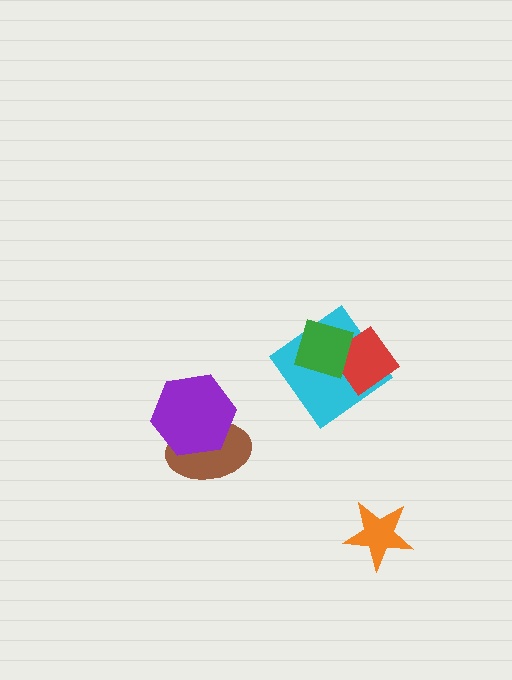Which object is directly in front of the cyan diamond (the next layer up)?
The red diamond is directly in front of the cyan diamond.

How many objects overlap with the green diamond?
2 objects overlap with the green diamond.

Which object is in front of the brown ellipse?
The purple hexagon is in front of the brown ellipse.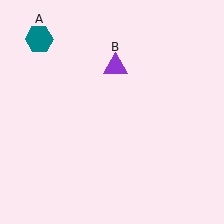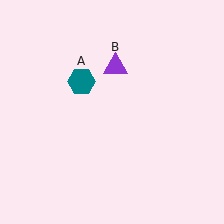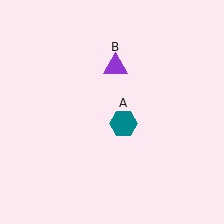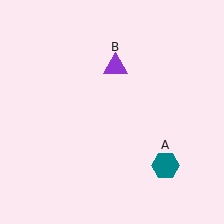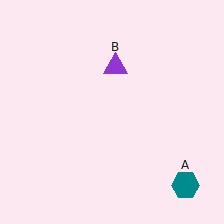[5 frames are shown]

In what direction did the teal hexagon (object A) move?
The teal hexagon (object A) moved down and to the right.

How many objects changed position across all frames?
1 object changed position: teal hexagon (object A).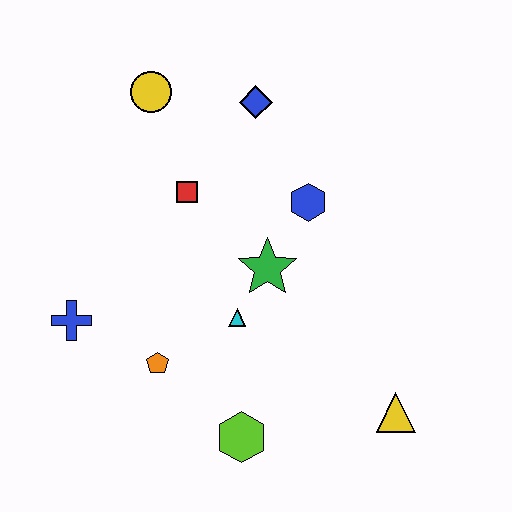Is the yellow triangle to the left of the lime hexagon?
No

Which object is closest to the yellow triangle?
The lime hexagon is closest to the yellow triangle.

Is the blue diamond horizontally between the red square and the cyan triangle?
No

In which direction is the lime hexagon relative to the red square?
The lime hexagon is below the red square.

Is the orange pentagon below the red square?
Yes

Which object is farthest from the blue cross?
The yellow triangle is farthest from the blue cross.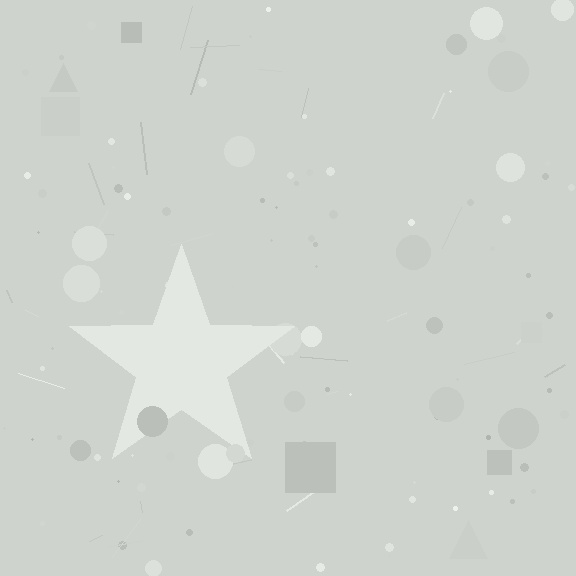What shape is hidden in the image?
A star is hidden in the image.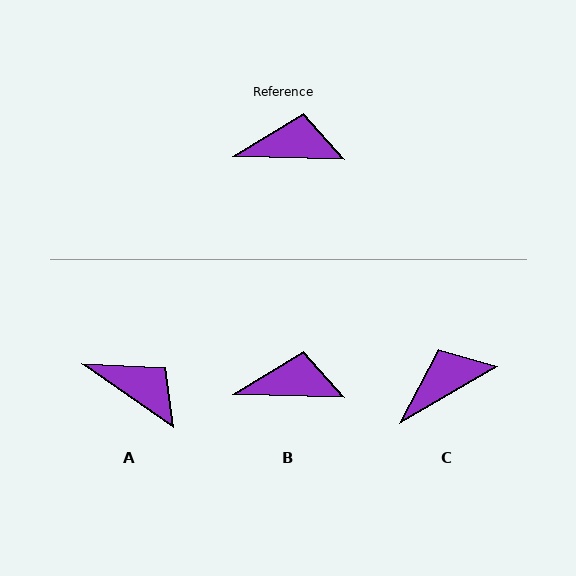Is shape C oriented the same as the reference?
No, it is off by about 31 degrees.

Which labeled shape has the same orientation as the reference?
B.